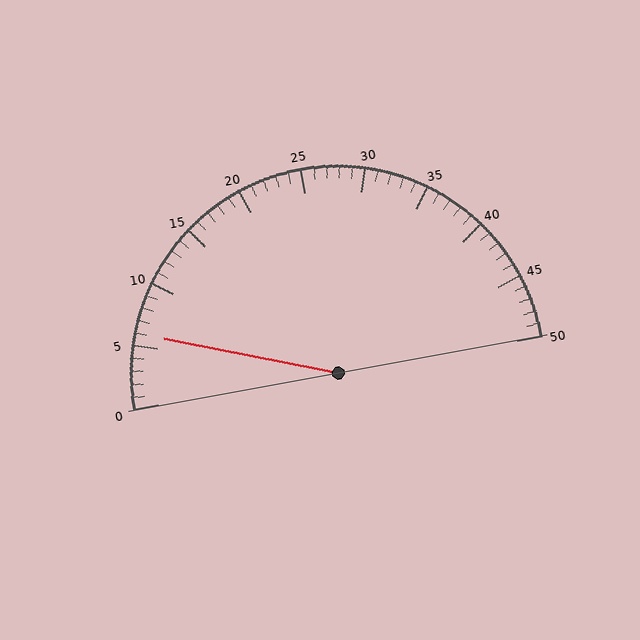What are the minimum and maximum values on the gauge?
The gauge ranges from 0 to 50.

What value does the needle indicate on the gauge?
The needle indicates approximately 6.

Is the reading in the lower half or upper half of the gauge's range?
The reading is in the lower half of the range (0 to 50).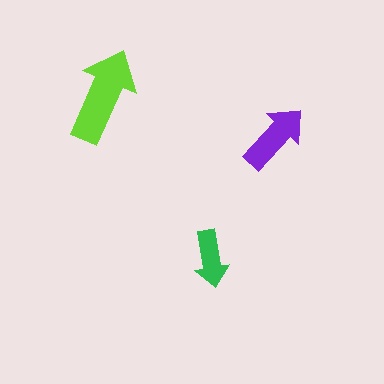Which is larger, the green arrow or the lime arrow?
The lime one.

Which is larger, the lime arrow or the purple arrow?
The lime one.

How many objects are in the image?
There are 3 objects in the image.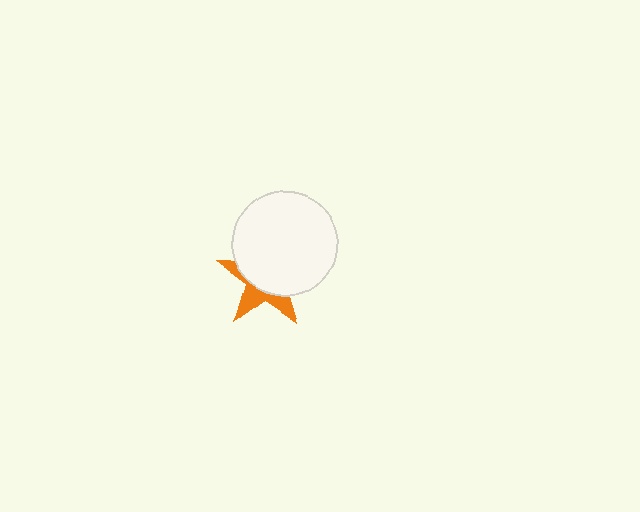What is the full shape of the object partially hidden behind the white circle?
The partially hidden object is an orange star.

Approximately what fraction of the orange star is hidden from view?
Roughly 64% of the orange star is hidden behind the white circle.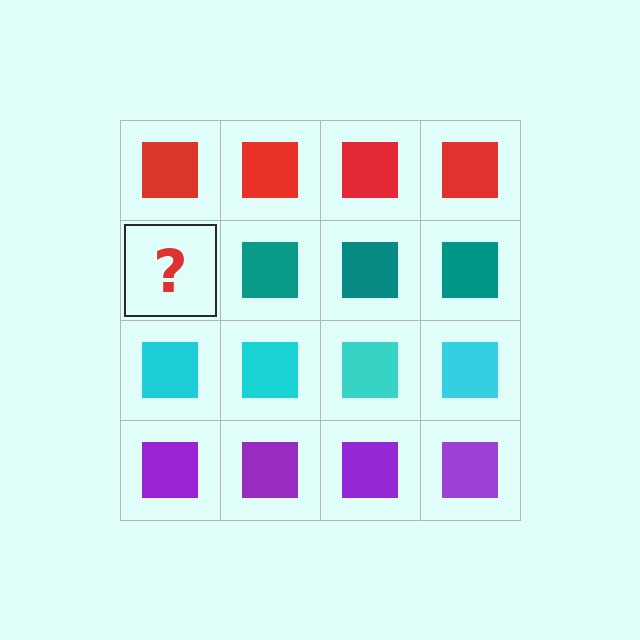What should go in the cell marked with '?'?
The missing cell should contain a teal square.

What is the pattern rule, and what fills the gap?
The rule is that each row has a consistent color. The gap should be filled with a teal square.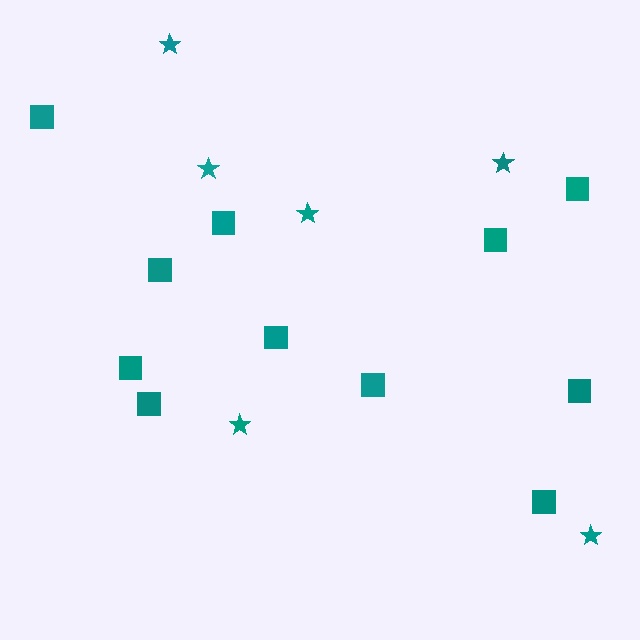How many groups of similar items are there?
There are 2 groups: one group of stars (6) and one group of squares (11).